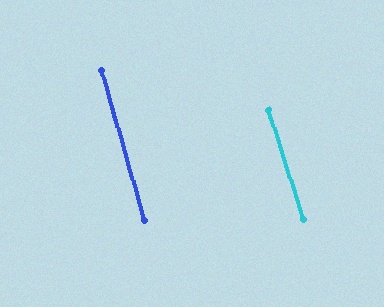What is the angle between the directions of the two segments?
Approximately 2 degrees.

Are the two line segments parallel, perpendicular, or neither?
Parallel — their directions differ by only 1.5°.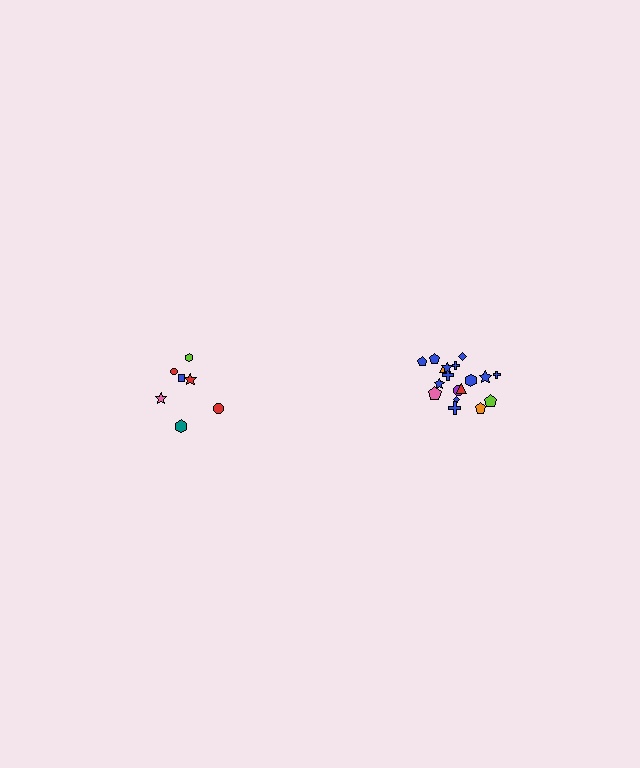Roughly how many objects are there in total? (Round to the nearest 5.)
Roughly 25 objects in total.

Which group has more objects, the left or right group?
The right group.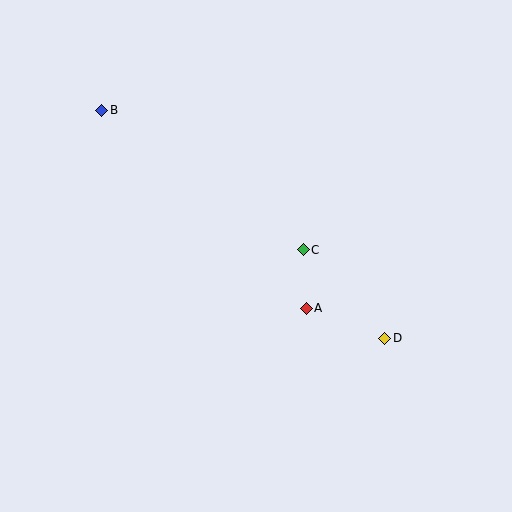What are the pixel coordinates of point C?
Point C is at (303, 250).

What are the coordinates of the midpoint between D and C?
The midpoint between D and C is at (344, 294).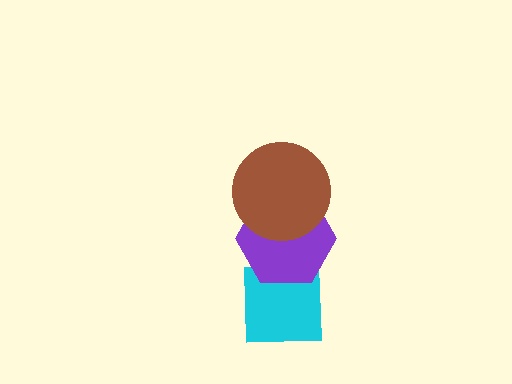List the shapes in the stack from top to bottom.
From top to bottom: the brown circle, the purple hexagon, the cyan square.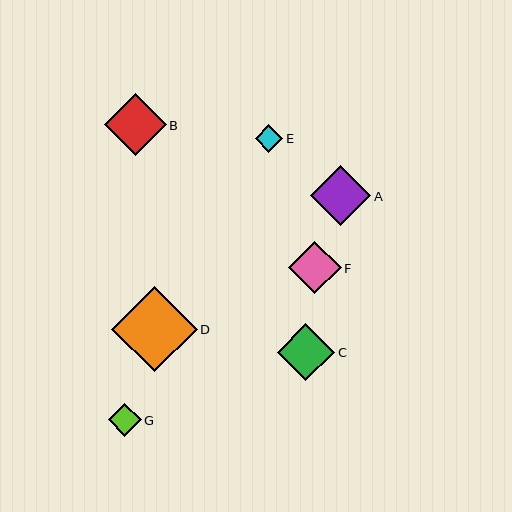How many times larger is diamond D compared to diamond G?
Diamond D is approximately 2.6 times the size of diamond G.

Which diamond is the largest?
Diamond D is the largest with a size of approximately 85 pixels.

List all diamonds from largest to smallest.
From largest to smallest: D, B, A, C, F, G, E.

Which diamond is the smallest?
Diamond E is the smallest with a size of approximately 28 pixels.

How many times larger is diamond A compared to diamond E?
Diamond A is approximately 2.2 times the size of diamond E.